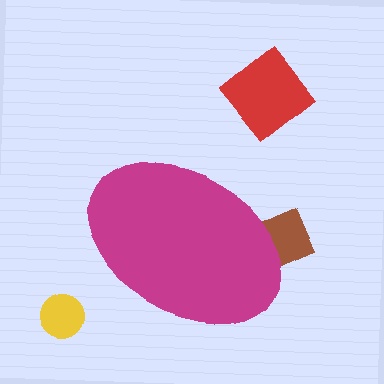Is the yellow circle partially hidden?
No, the yellow circle is fully visible.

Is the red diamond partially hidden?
No, the red diamond is fully visible.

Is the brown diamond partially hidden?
Yes, the brown diamond is partially hidden behind the magenta ellipse.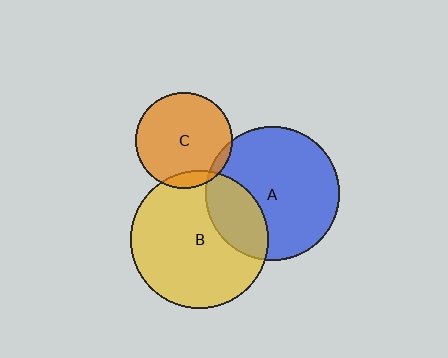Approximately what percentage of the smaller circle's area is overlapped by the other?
Approximately 25%.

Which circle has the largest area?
Circle B (yellow).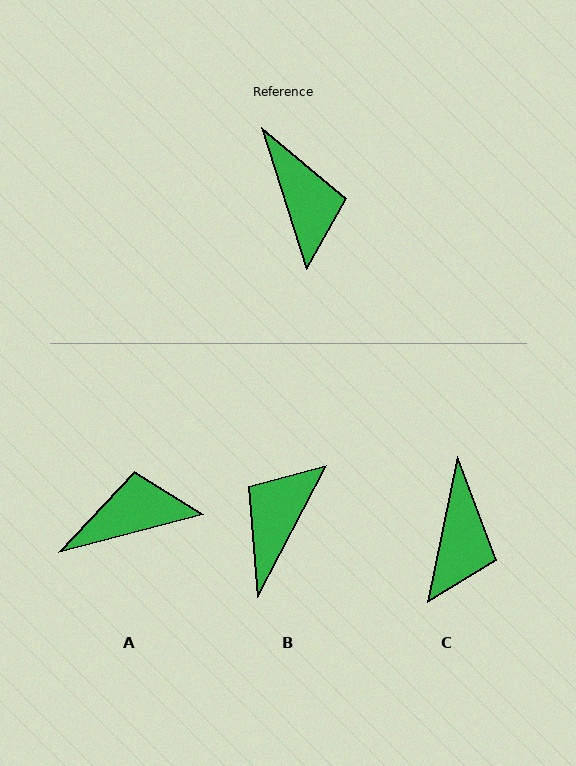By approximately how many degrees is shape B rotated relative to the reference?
Approximately 135 degrees counter-clockwise.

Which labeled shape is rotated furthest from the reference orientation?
B, about 135 degrees away.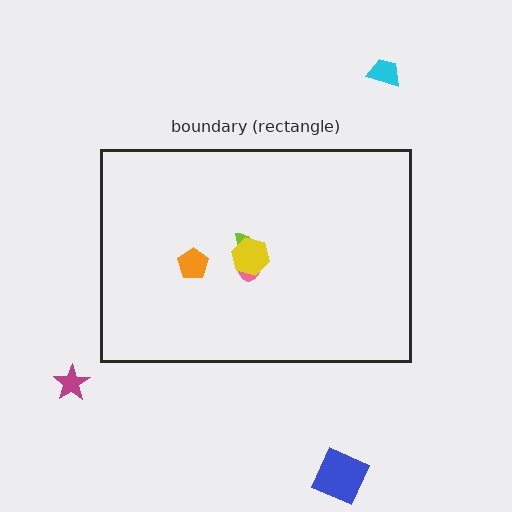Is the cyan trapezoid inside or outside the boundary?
Outside.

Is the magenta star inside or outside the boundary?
Outside.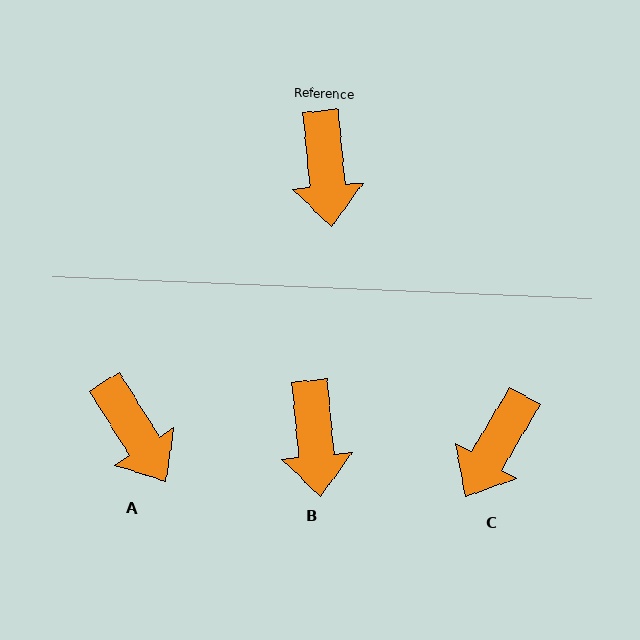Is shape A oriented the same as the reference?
No, it is off by about 26 degrees.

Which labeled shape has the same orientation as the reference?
B.